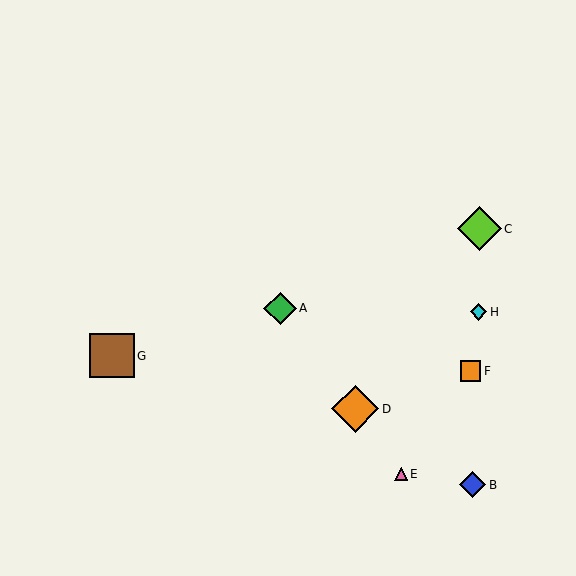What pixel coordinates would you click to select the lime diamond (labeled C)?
Click at (480, 229) to select the lime diamond C.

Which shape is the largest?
The orange diamond (labeled D) is the largest.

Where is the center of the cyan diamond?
The center of the cyan diamond is at (478, 312).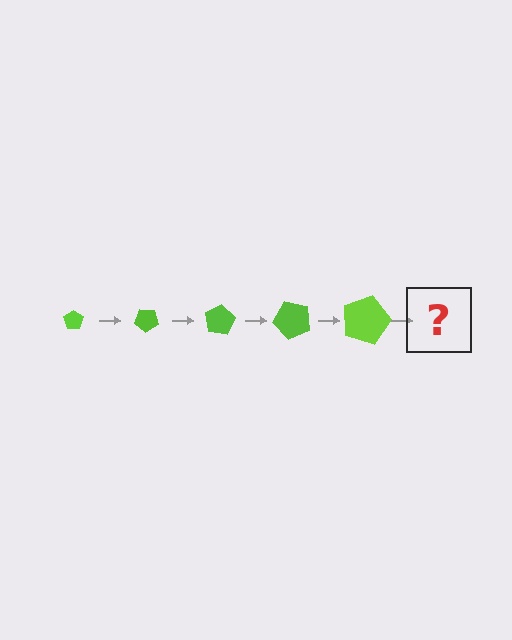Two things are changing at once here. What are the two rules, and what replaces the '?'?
The two rules are that the pentagon grows larger each step and it rotates 40 degrees each step. The '?' should be a pentagon, larger than the previous one and rotated 200 degrees from the start.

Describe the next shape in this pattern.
It should be a pentagon, larger than the previous one and rotated 200 degrees from the start.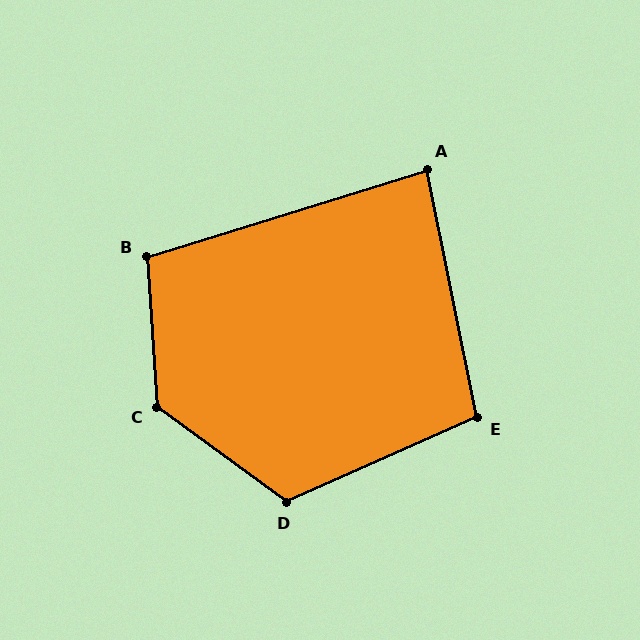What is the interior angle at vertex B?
Approximately 103 degrees (obtuse).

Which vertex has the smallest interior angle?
A, at approximately 84 degrees.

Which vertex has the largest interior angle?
C, at approximately 130 degrees.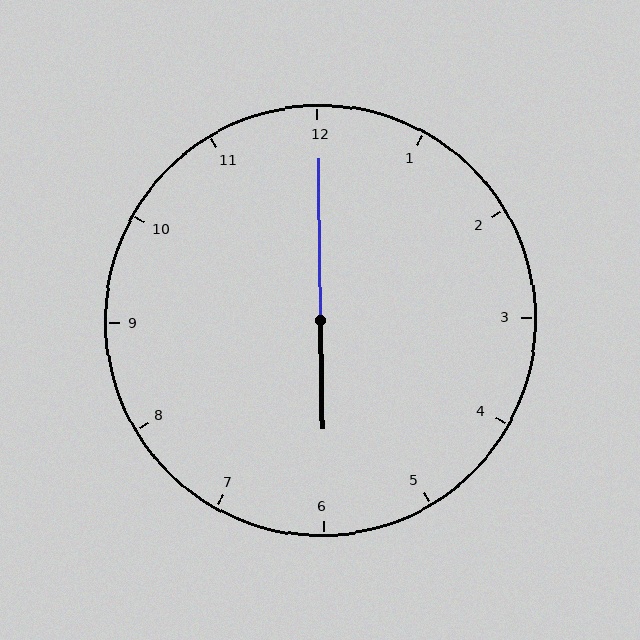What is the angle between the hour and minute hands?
Approximately 180 degrees.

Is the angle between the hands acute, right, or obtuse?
It is obtuse.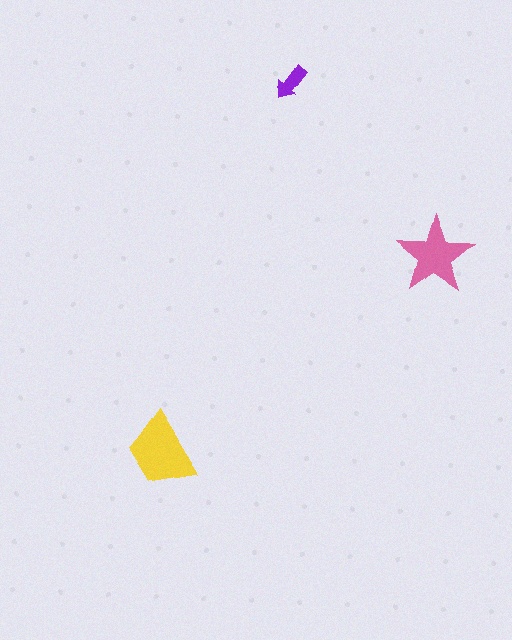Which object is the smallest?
The purple arrow.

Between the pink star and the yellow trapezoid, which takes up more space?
The yellow trapezoid.